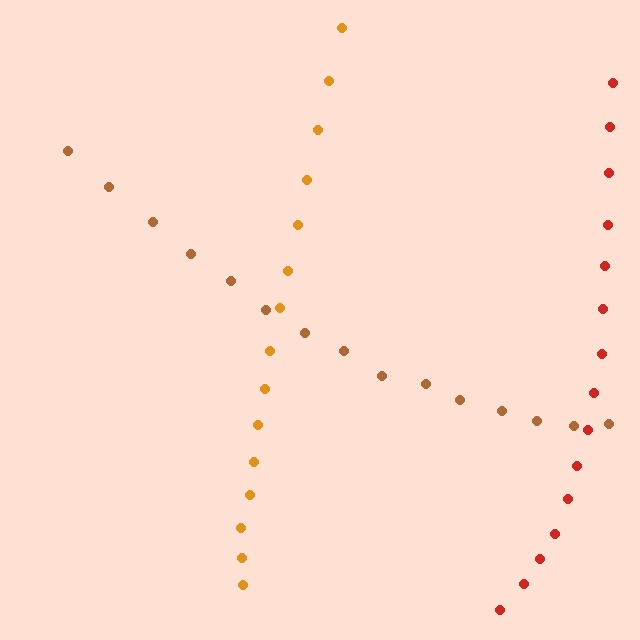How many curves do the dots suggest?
There are 3 distinct paths.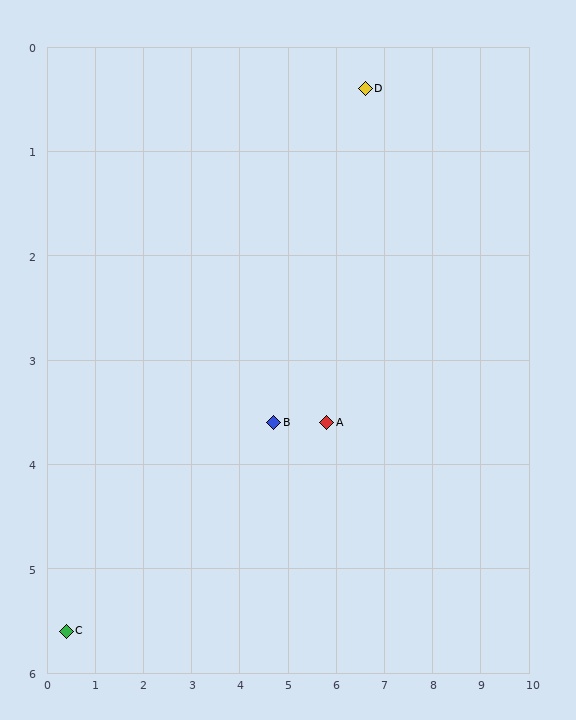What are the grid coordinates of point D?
Point D is at approximately (6.6, 0.4).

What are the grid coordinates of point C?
Point C is at approximately (0.4, 5.6).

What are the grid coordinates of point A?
Point A is at approximately (5.8, 3.6).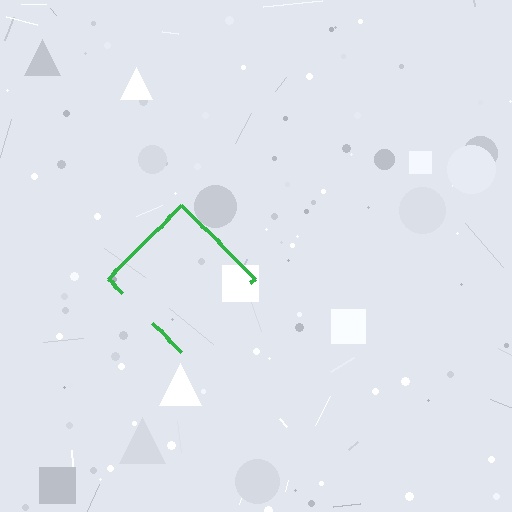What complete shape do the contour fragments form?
The contour fragments form a diamond.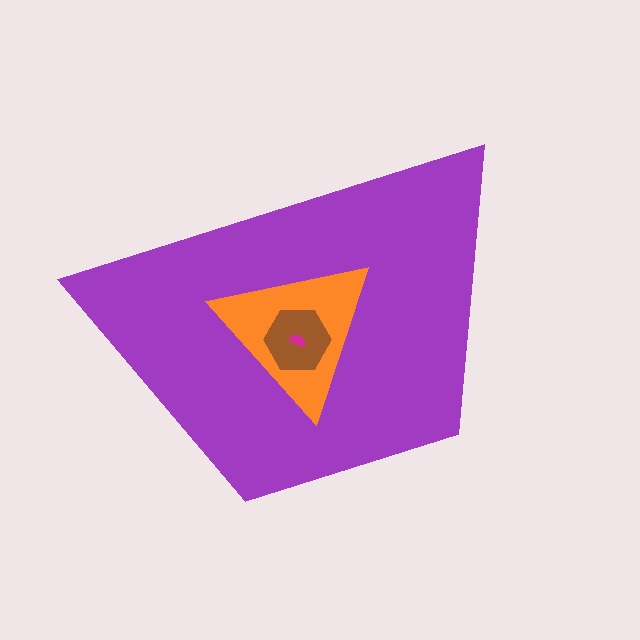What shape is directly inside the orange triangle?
The brown hexagon.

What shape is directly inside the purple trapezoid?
The orange triangle.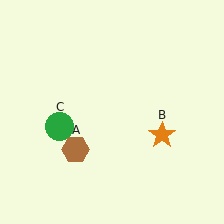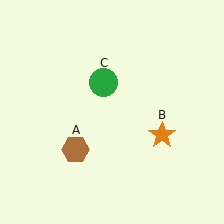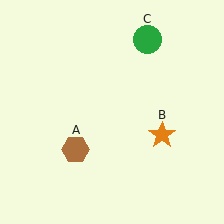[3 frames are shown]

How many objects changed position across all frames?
1 object changed position: green circle (object C).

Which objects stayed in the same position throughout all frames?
Brown hexagon (object A) and orange star (object B) remained stationary.